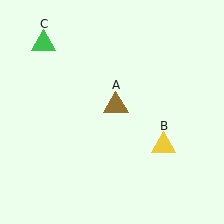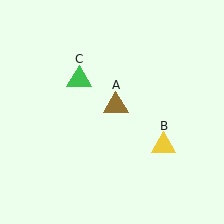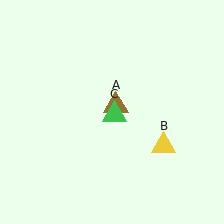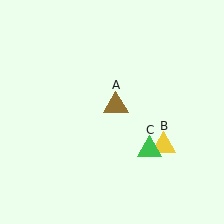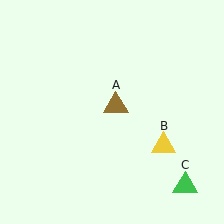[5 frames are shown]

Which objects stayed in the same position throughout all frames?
Brown triangle (object A) and yellow triangle (object B) remained stationary.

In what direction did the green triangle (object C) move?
The green triangle (object C) moved down and to the right.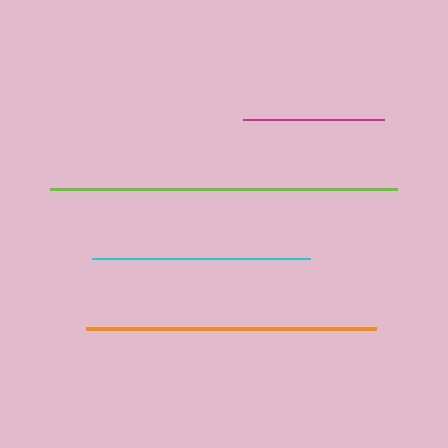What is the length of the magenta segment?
The magenta segment is approximately 141 pixels long.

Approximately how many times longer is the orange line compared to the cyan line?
The orange line is approximately 1.3 times the length of the cyan line.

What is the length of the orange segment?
The orange segment is approximately 290 pixels long.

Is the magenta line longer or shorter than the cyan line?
The cyan line is longer than the magenta line.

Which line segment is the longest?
The lime line is the longest at approximately 348 pixels.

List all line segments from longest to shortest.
From longest to shortest: lime, orange, cyan, magenta.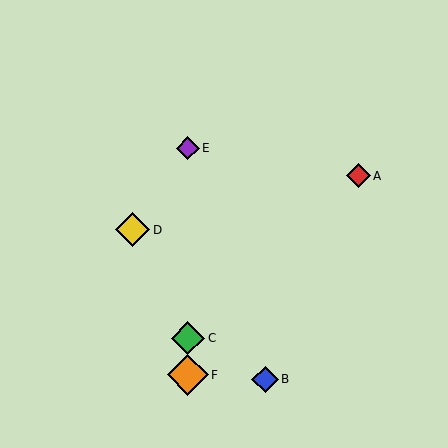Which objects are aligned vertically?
Objects C, E, F are aligned vertically.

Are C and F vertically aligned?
Yes, both are at x≈188.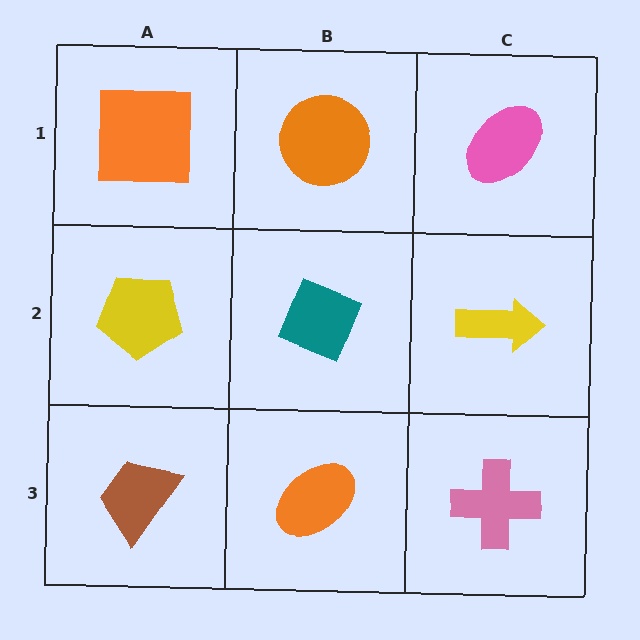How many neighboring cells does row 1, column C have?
2.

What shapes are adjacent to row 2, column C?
A pink ellipse (row 1, column C), a pink cross (row 3, column C), a teal diamond (row 2, column B).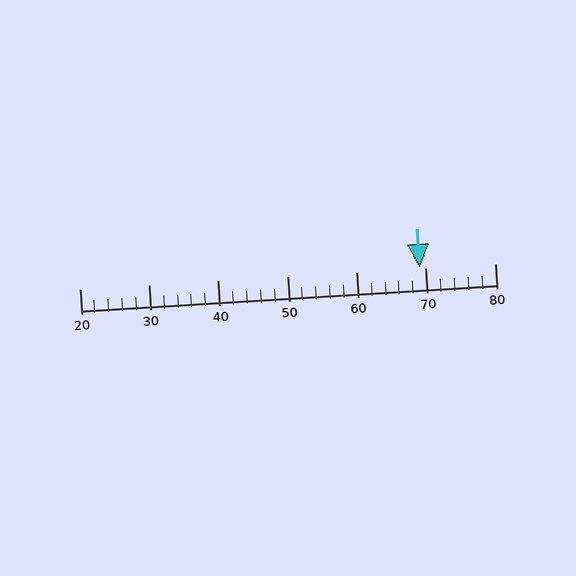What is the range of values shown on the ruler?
The ruler shows values from 20 to 80.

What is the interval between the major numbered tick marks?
The major tick marks are spaced 10 units apart.